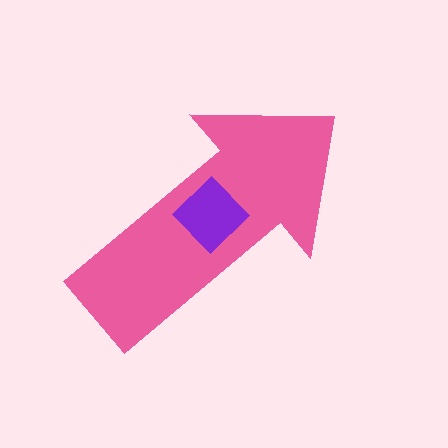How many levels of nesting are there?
2.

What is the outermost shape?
The pink arrow.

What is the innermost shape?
The purple diamond.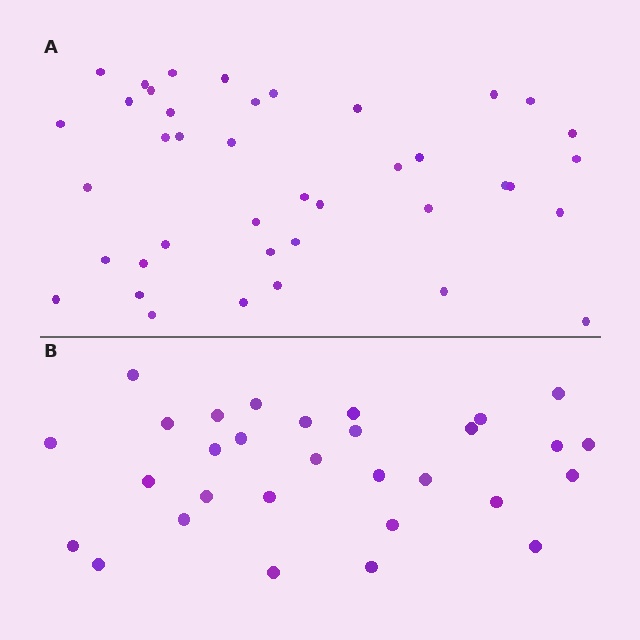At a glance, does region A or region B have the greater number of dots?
Region A (the top region) has more dots.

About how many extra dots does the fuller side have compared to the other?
Region A has roughly 10 or so more dots than region B.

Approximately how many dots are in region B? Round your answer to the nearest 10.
About 30 dots.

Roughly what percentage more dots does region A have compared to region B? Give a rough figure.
About 35% more.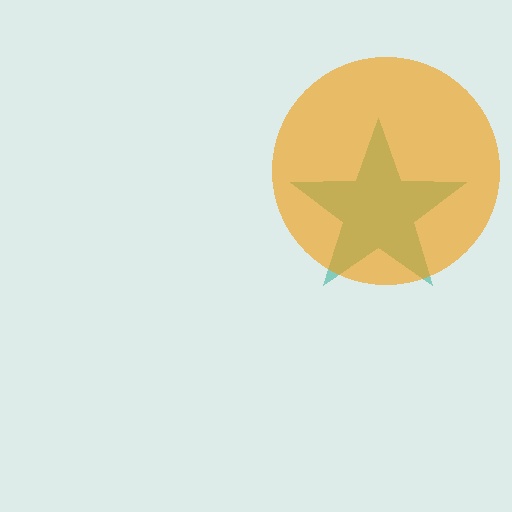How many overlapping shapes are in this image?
There are 2 overlapping shapes in the image.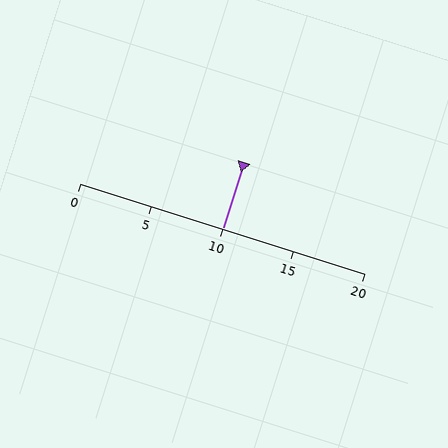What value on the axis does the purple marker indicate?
The marker indicates approximately 10.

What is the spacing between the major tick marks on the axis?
The major ticks are spaced 5 apart.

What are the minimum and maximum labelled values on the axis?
The axis runs from 0 to 20.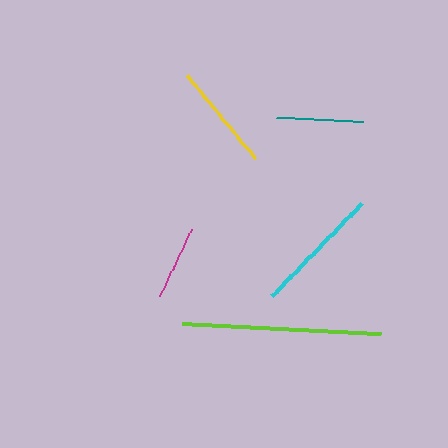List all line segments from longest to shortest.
From longest to shortest: lime, cyan, yellow, teal, magenta.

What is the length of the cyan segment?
The cyan segment is approximately 129 pixels long.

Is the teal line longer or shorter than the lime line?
The lime line is longer than the teal line.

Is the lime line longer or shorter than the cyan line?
The lime line is longer than the cyan line.